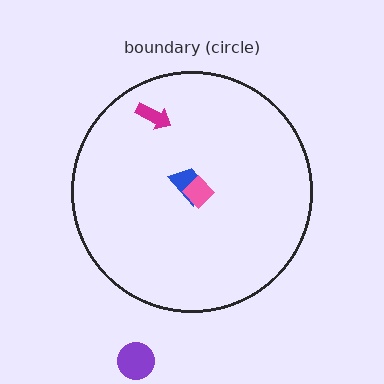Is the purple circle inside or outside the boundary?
Outside.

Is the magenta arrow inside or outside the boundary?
Inside.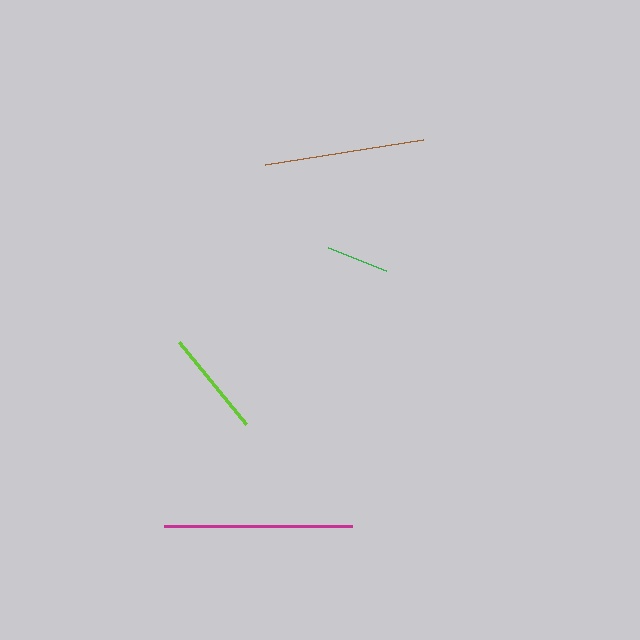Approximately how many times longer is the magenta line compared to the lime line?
The magenta line is approximately 1.8 times the length of the lime line.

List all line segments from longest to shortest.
From longest to shortest: magenta, brown, lime, green.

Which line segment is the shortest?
The green line is the shortest at approximately 63 pixels.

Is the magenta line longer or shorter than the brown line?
The magenta line is longer than the brown line.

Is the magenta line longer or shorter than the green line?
The magenta line is longer than the green line.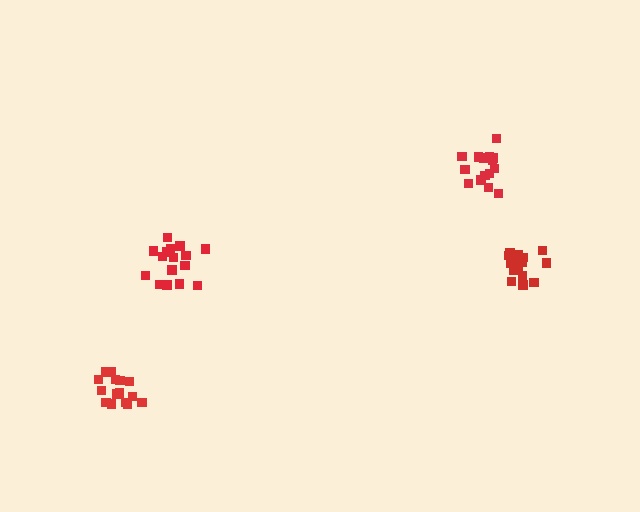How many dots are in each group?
Group 1: 16 dots, Group 2: 15 dots, Group 3: 18 dots, Group 4: 15 dots (64 total).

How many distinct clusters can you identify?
There are 4 distinct clusters.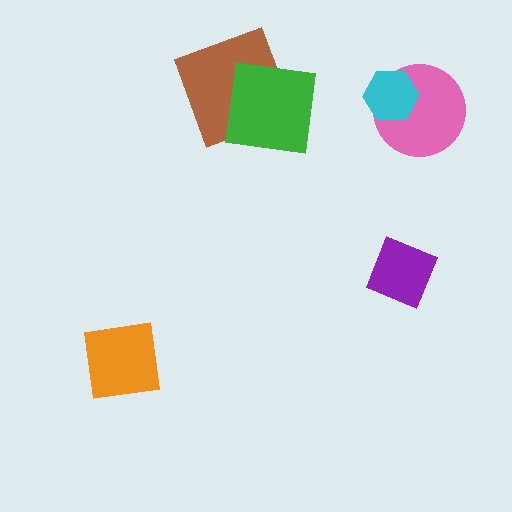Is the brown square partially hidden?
Yes, it is partially covered by another shape.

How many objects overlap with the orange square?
0 objects overlap with the orange square.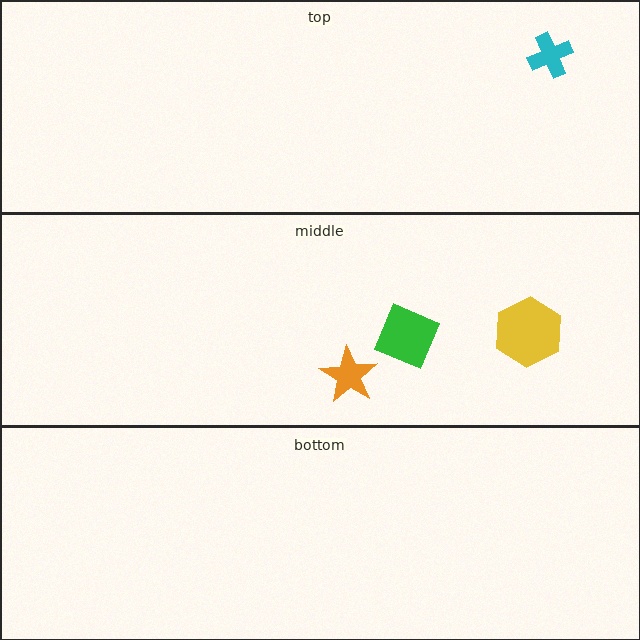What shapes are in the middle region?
The yellow hexagon, the orange star, the green square.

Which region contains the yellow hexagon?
The middle region.